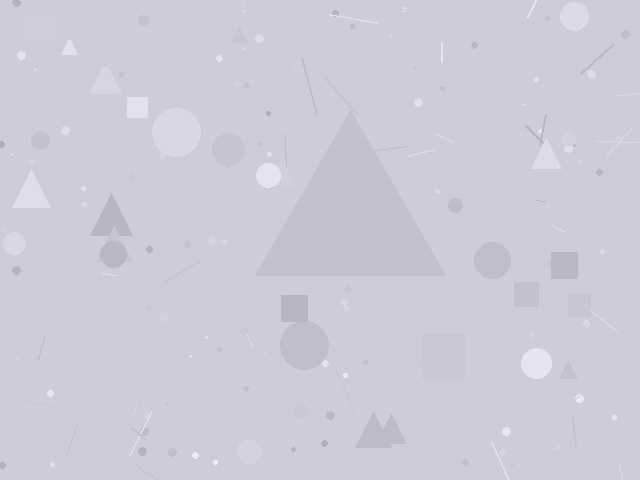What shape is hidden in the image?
A triangle is hidden in the image.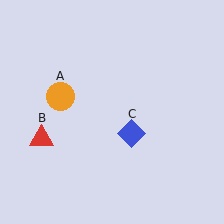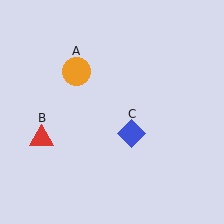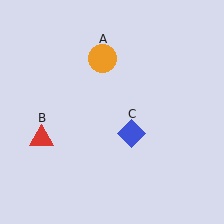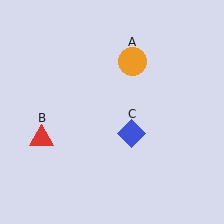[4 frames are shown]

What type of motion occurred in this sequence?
The orange circle (object A) rotated clockwise around the center of the scene.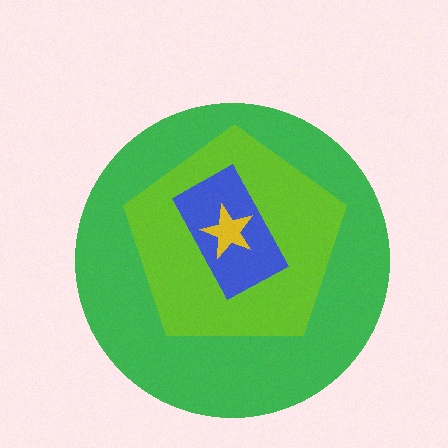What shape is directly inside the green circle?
The lime pentagon.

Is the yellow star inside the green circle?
Yes.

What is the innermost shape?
The yellow star.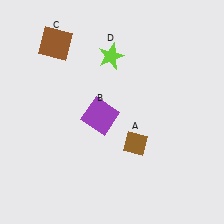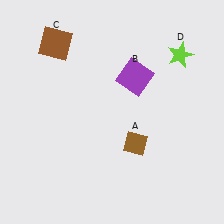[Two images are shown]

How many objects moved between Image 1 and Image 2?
2 objects moved between the two images.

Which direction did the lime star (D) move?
The lime star (D) moved right.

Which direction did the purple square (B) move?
The purple square (B) moved up.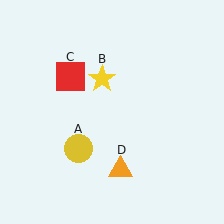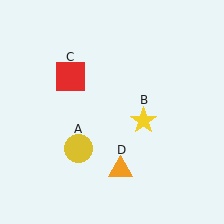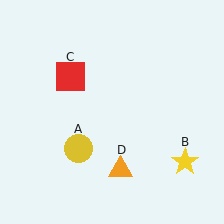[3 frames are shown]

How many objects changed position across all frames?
1 object changed position: yellow star (object B).